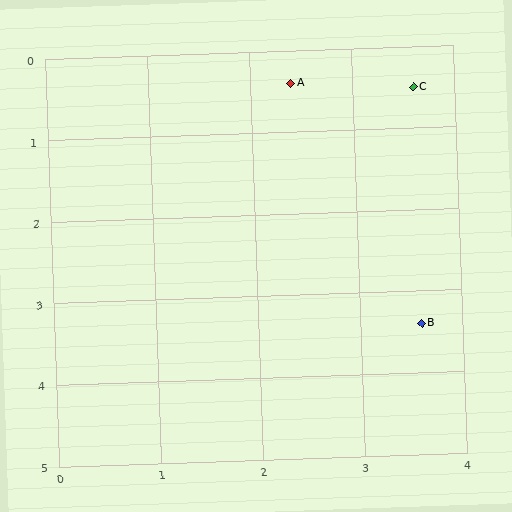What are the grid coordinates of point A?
Point A is at approximately (2.4, 0.4).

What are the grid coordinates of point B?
Point B is at approximately (3.6, 3.4).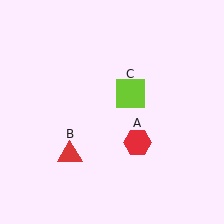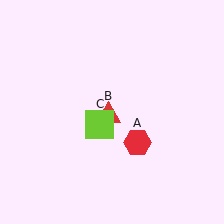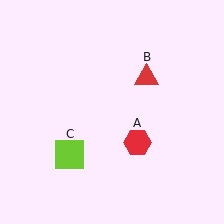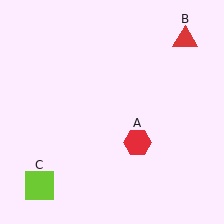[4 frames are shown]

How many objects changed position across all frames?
2 objects changed position: red triangle (object B), lime square (object C).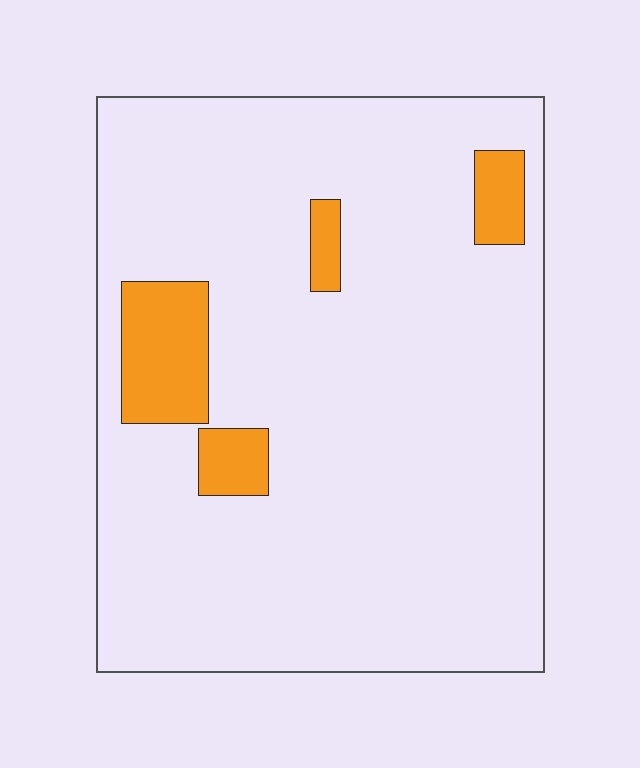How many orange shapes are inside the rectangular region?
4.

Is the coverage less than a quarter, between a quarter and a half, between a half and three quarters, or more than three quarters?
Less than a quarter.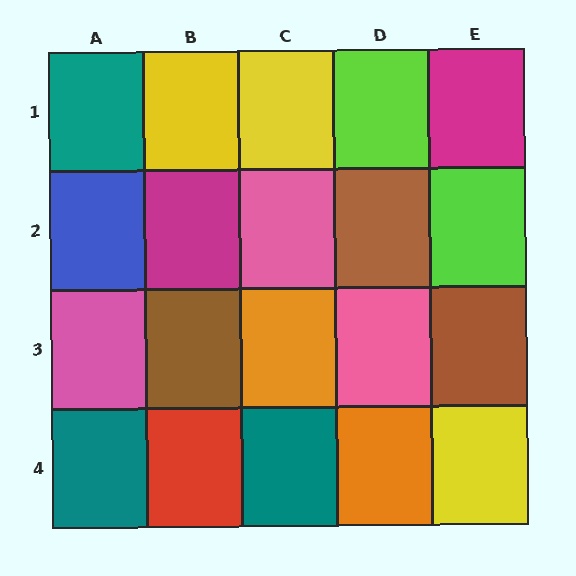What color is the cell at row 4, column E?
Yellow.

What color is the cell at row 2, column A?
Blue.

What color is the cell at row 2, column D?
Brown.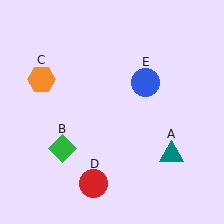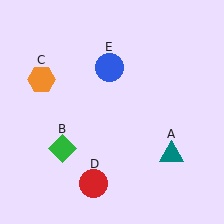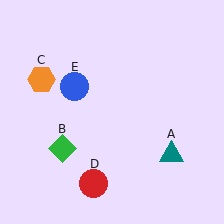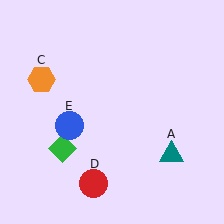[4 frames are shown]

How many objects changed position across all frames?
1 object changed position: blue circle (object E).